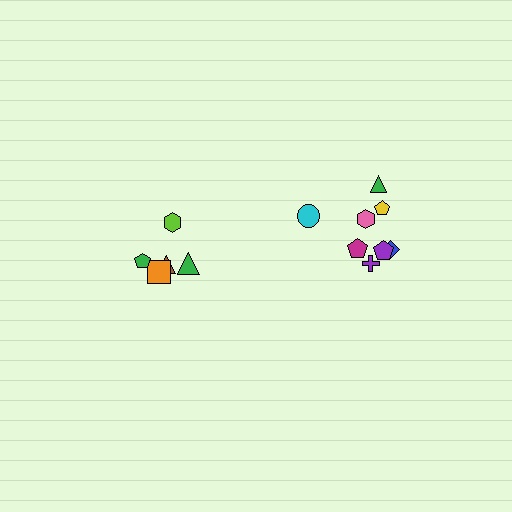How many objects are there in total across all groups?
There are 13 objects.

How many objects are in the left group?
There are 5 objects.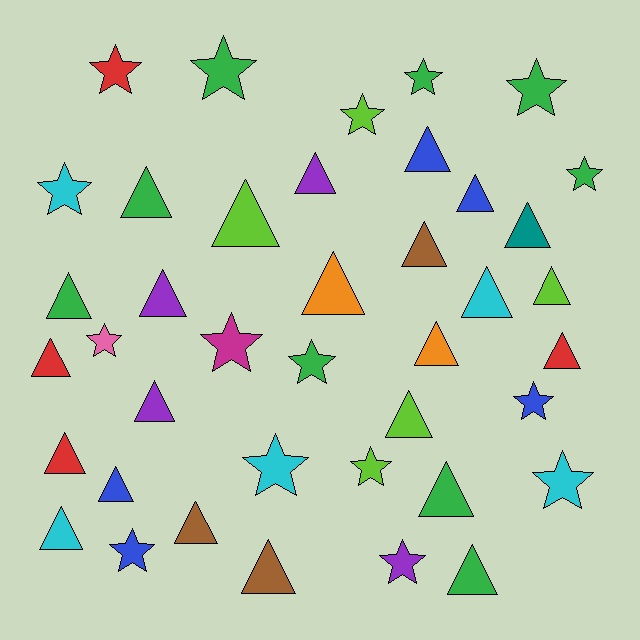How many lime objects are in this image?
There are 5 lime objects.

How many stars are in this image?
There are 16 stars.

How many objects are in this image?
There are 40 objects.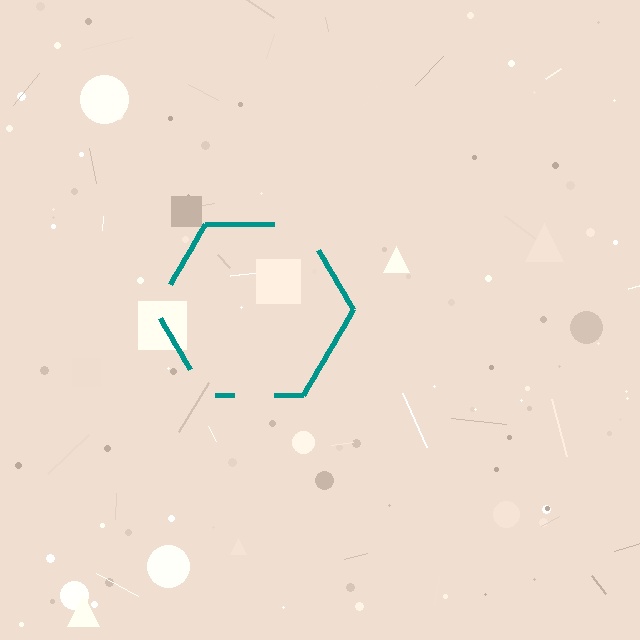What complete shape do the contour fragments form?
The contour fragments form a hexagon.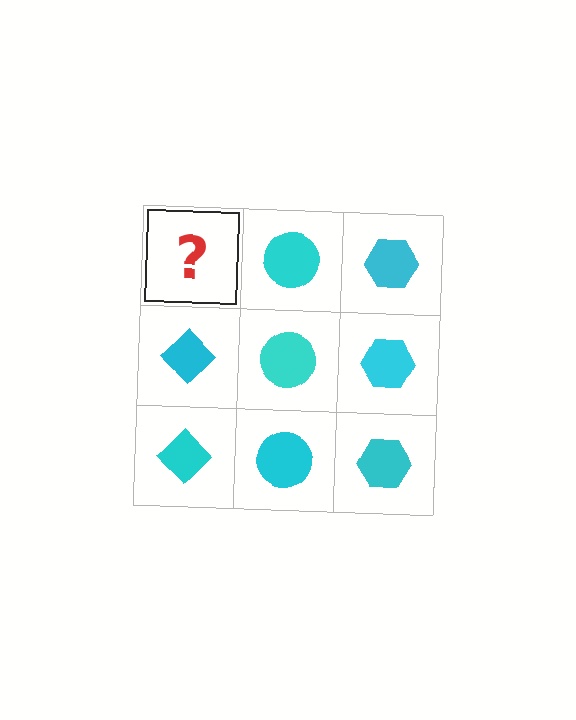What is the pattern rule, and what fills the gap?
The rule is that each column has a consistent shape. The gap should be filled with a cyan diamond.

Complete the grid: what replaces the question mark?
The question mark should be replaced with a cyan diamond.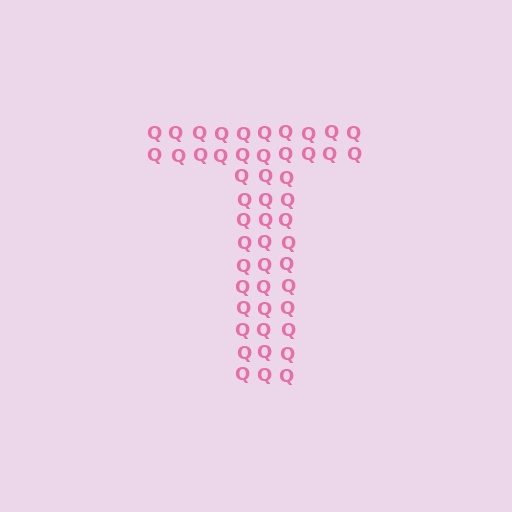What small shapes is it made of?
It is made of small letter Q's.